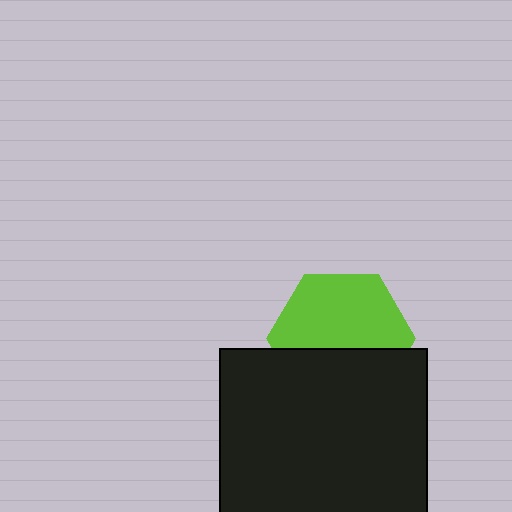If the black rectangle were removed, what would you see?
You would see the complete lime hexagon.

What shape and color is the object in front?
The object in front is a black rectangle.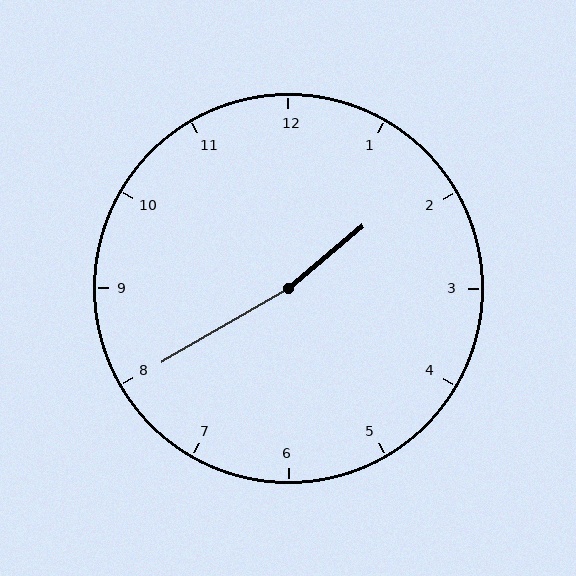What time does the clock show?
1:40.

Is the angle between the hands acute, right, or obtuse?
It is obtuse.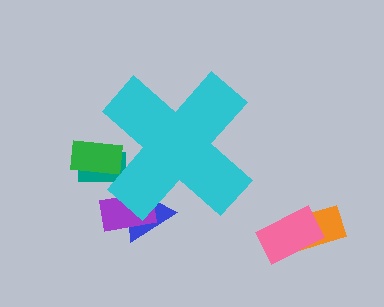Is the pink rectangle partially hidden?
No, the pink rectangle is fully visible.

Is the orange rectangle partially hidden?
No, the orange rectangle is fully visible.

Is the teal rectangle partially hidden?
Yes, the teal rectangle is partially hidden behind the cyan cross.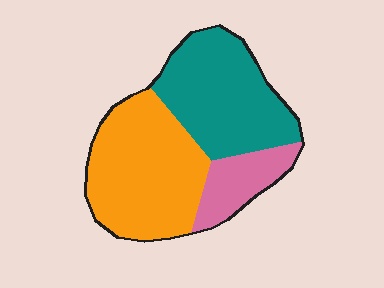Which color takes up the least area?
Pink, at roughly 15%.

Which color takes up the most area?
Orange, at roughly 45%.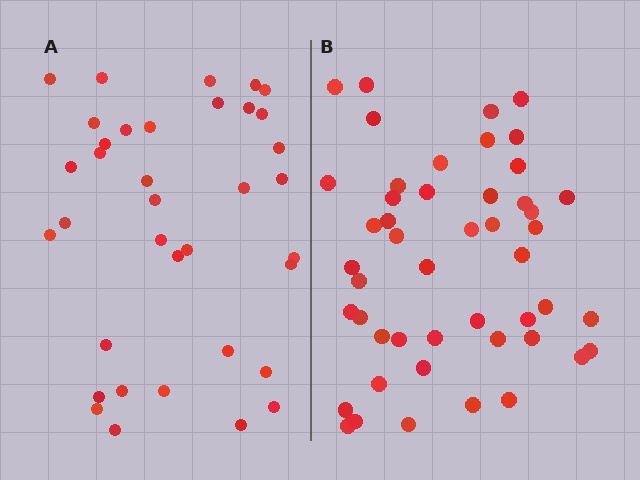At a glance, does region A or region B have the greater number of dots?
Region B (the right region) has more dots.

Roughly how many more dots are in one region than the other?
Region B has roughly 12 or so more dots than region A.